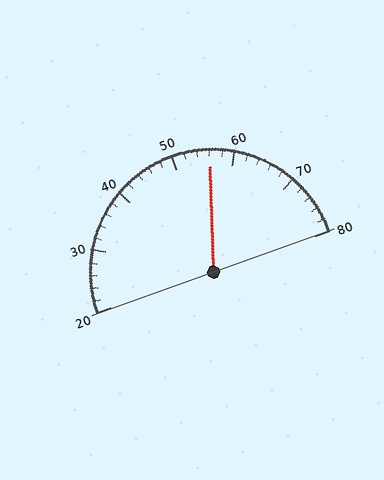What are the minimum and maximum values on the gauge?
The gauge ranges from 20 to 80.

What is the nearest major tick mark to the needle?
The nearest major tick mark is 60.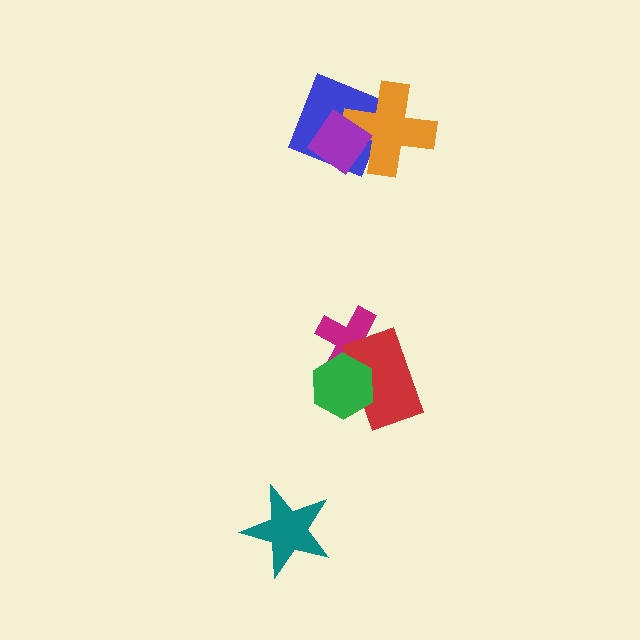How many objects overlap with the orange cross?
2 objects overlap with the orange cross.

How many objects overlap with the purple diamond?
2 objects overlap with the purple diamond.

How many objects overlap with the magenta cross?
2 objects overlap with the magenta cross.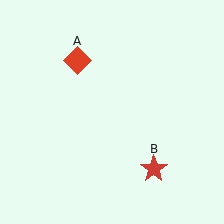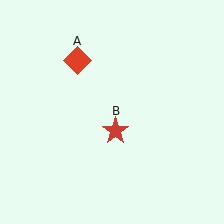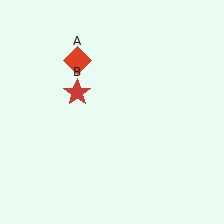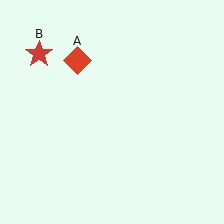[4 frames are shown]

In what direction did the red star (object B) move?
The red star (object B) moved up and to the left.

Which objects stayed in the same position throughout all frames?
Red diamond (object A) remained stationary.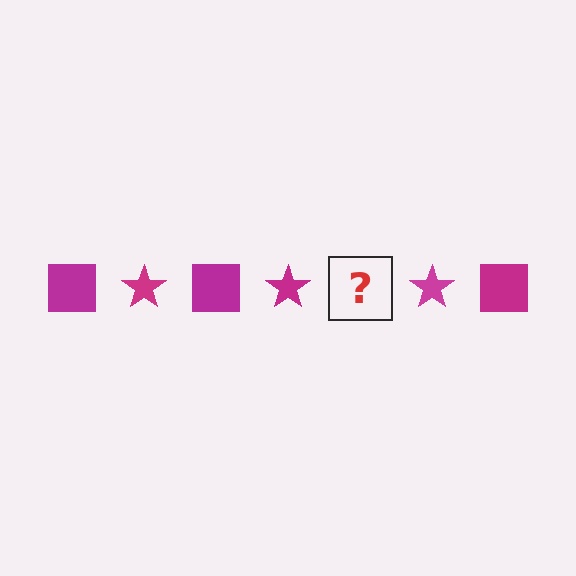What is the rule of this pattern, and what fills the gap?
The rule is that the pattern cycles through square, star shapes in magenta. The gap should be filled with a magenta square.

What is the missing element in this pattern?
The missing element is a magenta square.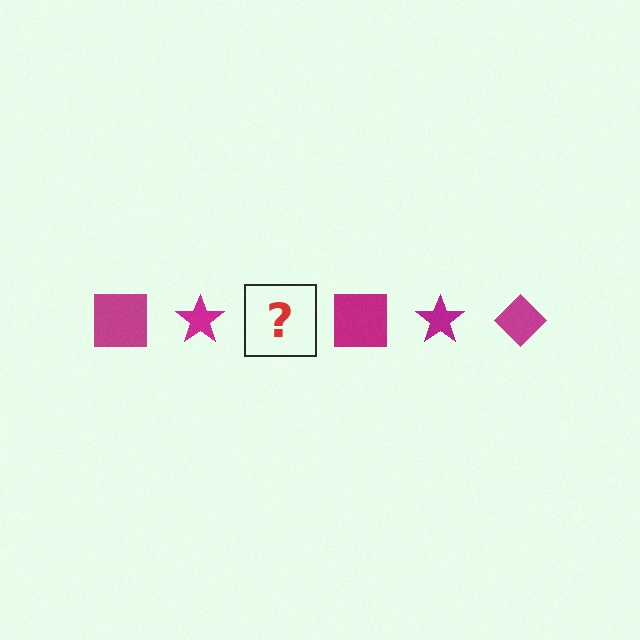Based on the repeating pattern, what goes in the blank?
The blank should be a magenta diamond.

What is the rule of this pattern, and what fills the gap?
The rule is that the pattern cycles through square, star, diamond shapes in magenta. The gap should be filled with a magenta diamond.